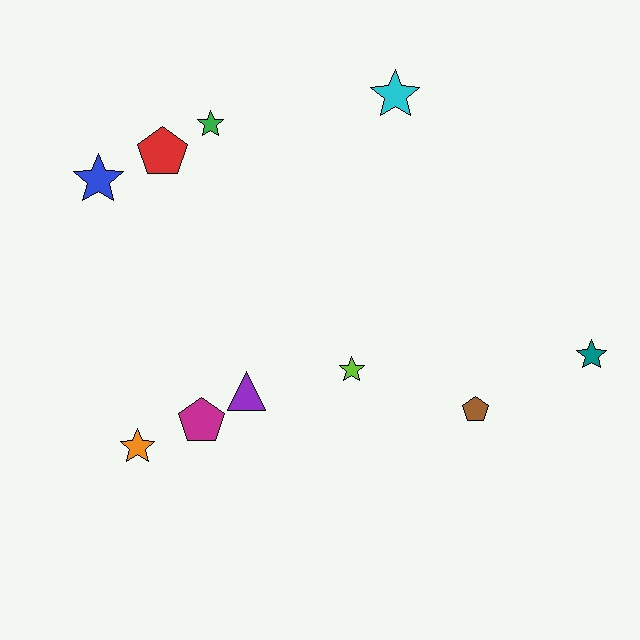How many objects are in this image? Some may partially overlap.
There are 10 objects.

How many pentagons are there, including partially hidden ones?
There are 3 pentagons.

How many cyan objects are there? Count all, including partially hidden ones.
There is 1 cyan object.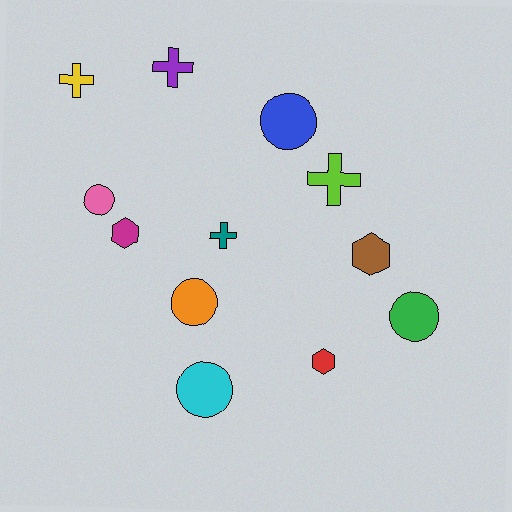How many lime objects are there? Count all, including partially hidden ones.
There is 1 lime object.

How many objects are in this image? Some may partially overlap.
There are 12 objects.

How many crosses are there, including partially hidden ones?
There are 4 crosses.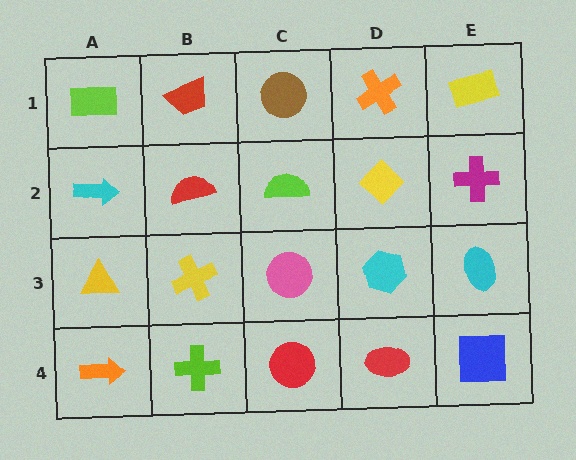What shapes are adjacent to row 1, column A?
A cyan arrow (row 2, column A), a red trapezoid (row 1, column B).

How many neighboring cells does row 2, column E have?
3.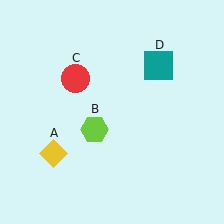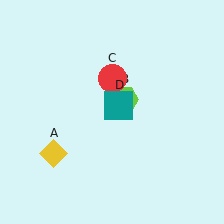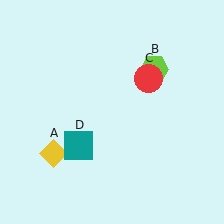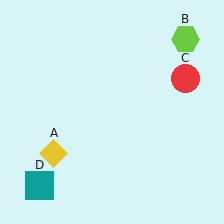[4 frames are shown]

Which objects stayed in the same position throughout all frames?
Yellow diamond (object A) remained stationary.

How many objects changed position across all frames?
3 objects changed position: lime hexagon (object B), red circle (object C), teal square (object D).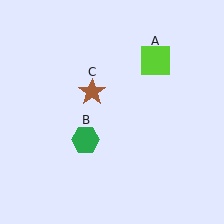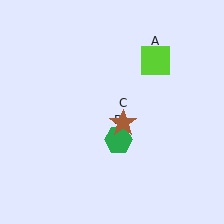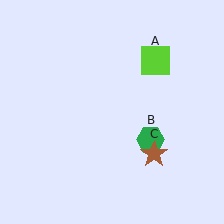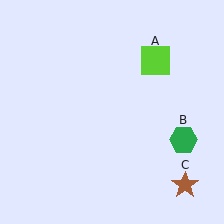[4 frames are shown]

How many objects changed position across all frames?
2 objects changed position: green hexagon (object B), brown star (object C).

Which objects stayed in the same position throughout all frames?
Lime square (object A) remained stationary.